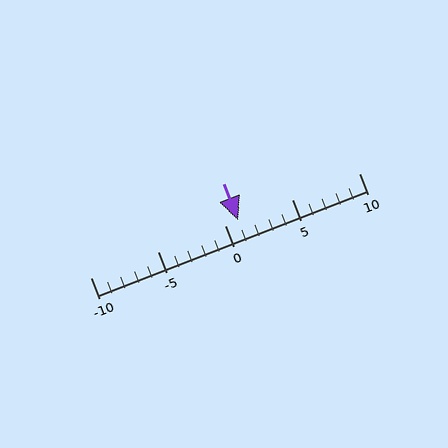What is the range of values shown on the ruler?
The ruler shows values from -10 to 10.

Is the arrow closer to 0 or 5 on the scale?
The arrow is closer to 0.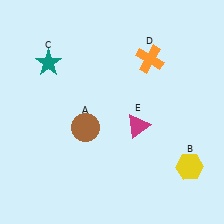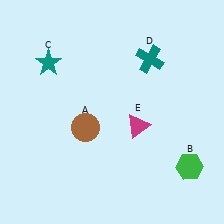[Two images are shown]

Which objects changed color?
B changed from yellow to green. D changed from orange to teal.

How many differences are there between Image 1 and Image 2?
There are 2 differences between the two images.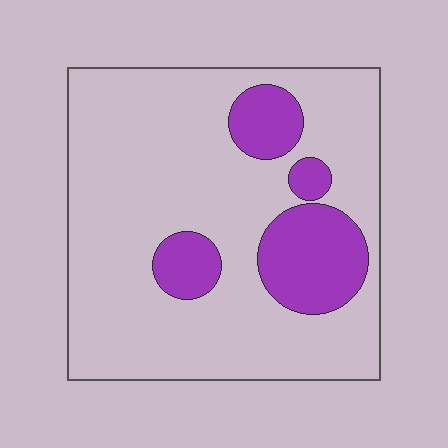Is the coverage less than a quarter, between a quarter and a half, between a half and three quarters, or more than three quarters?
Less than a quarter.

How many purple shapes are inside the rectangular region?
4.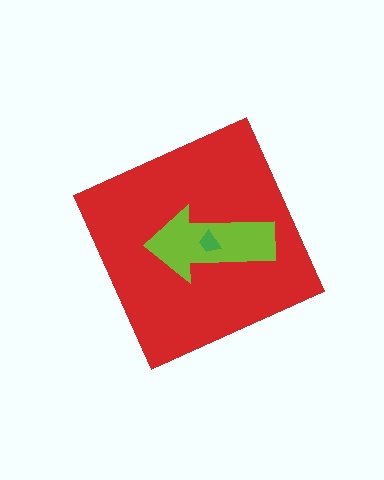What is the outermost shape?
The red diamond.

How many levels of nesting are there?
3.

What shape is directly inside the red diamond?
The lime arrow.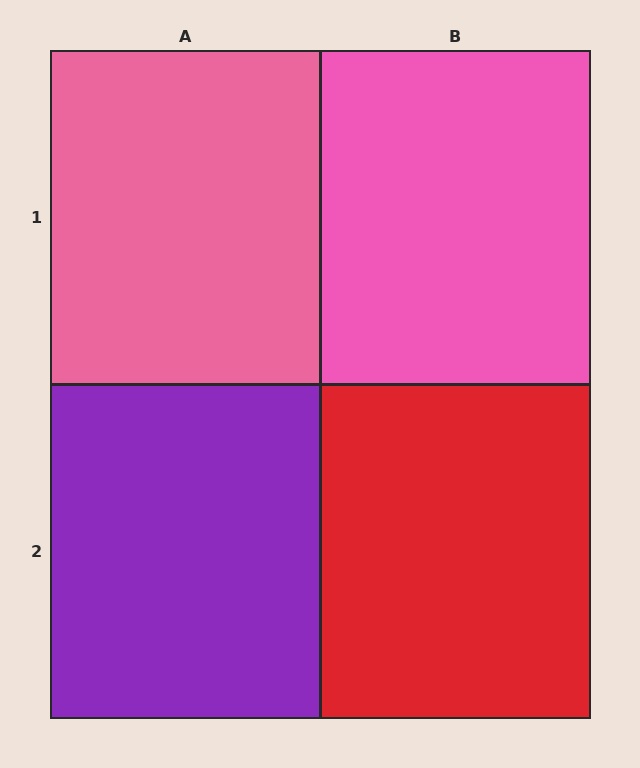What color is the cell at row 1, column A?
Pink.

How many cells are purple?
1 cell is purple.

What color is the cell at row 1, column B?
Pink.